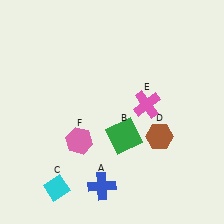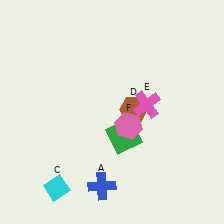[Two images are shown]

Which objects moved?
The objects that moved are: the brown hexagon (D), the pink hexagon (F).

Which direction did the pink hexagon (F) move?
The pink hexagon (F) moved right.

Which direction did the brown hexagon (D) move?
The brown hexagon (D) moved up.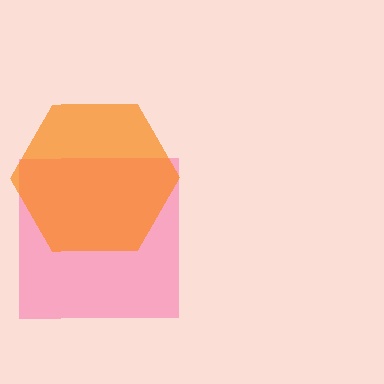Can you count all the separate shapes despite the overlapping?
Yes, there are 2 separate shapes.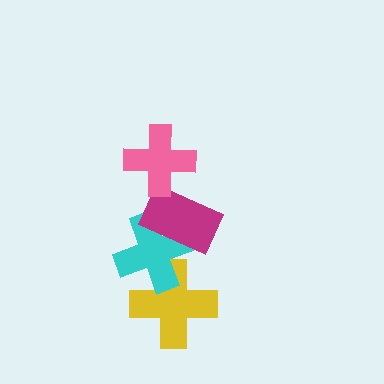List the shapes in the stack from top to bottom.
From top to bottom: the pink cross, the magenta rectangle, the cyan cross, the yellow cross.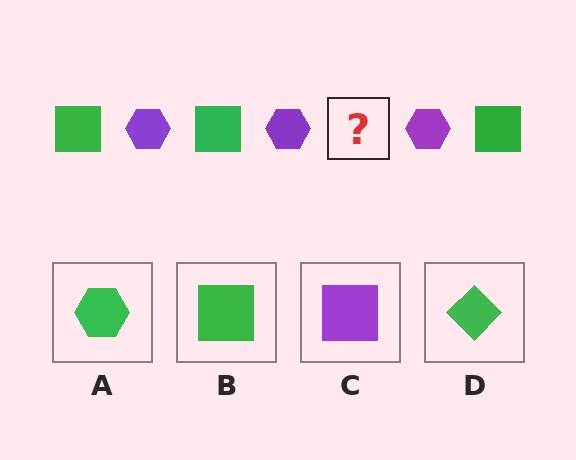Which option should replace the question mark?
Option B.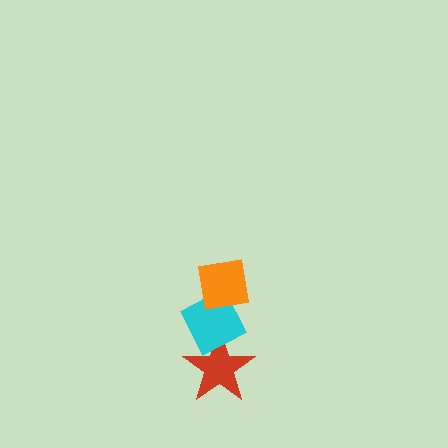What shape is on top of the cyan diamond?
The orange square is on top of the cyan diamond.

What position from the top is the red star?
The red star is 3rd from the top.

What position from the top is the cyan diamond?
The cyan diamond is 2nd from the top.